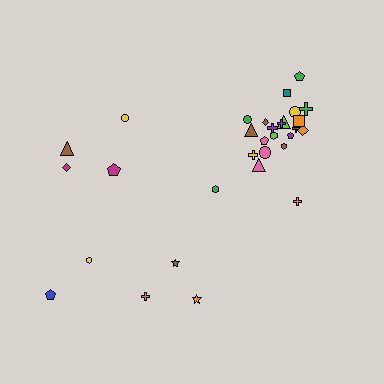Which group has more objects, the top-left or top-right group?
The top-right group.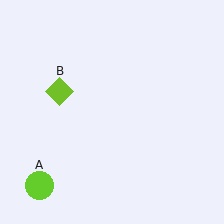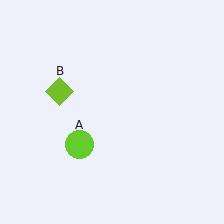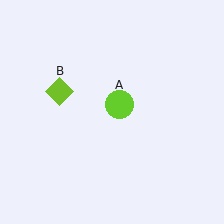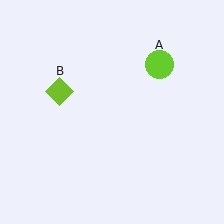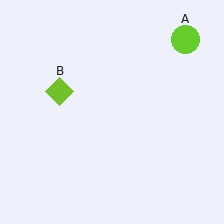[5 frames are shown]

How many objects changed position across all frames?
1 object changed position: lime circle (object A).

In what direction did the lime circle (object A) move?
The lime circle (object A) moved up and to the right.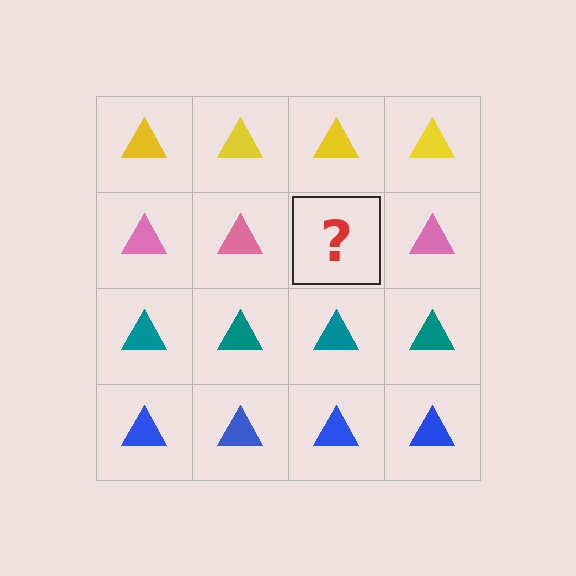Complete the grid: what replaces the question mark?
The question mark should be replaced with a pink triangle.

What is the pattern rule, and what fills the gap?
The rule is that each row has a consistent color. The gap should be filled with a pink triangle.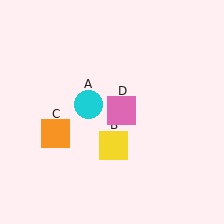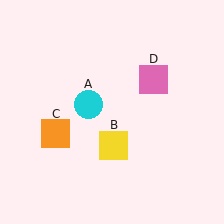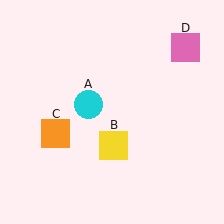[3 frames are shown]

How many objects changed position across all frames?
1 object changed position: pink square (object D).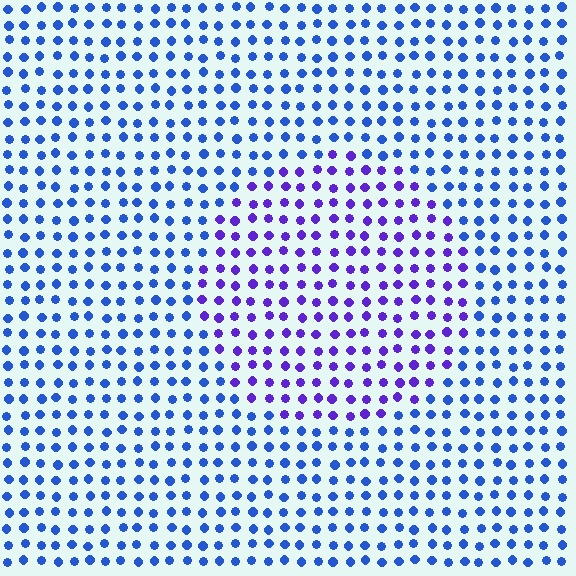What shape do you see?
I see a circle.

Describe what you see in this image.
The image is filled with small blue elements in a uniform arrangement. A circle-shaped region is visible where the elements are tinted to a slightly different hue, forming a subtle color boundary.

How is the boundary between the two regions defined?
The boundary is defined purely by a slight shift in hue (about 38 degrees). Spacing, size, and orientation are identical on both sides.